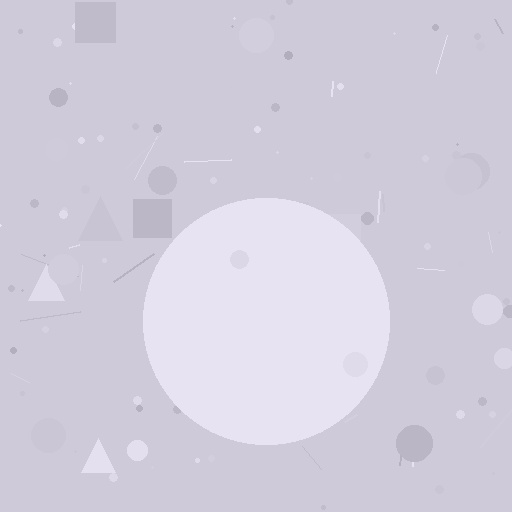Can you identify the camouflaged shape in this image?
The camouflaged shape is a circle.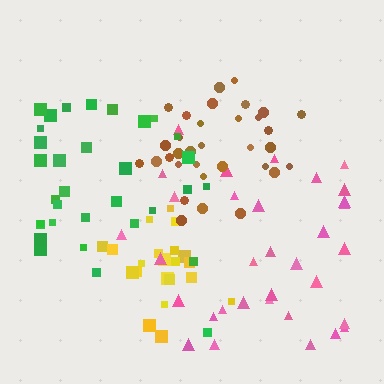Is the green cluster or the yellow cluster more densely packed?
Yellow.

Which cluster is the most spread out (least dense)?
Pink.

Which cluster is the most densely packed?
Brown.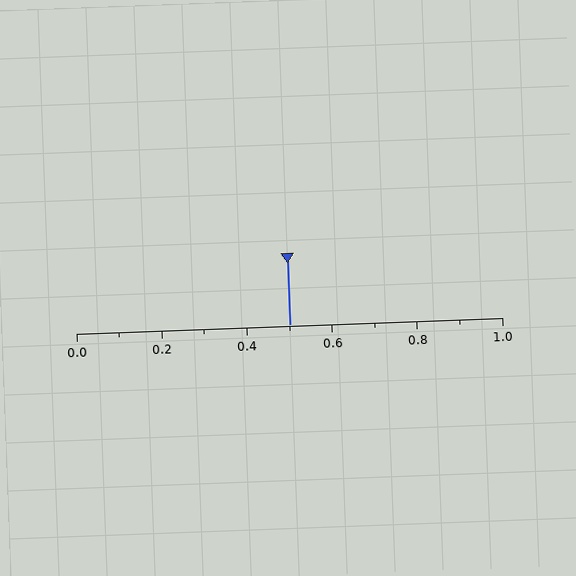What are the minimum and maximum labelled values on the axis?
The axis runs from 0.0 to 1.0.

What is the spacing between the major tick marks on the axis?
The major ticks are spaced 0.2 apart.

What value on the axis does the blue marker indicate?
The marker indicates approximately 0.5.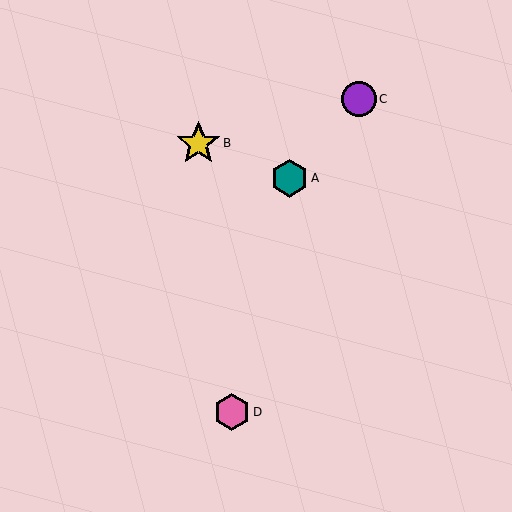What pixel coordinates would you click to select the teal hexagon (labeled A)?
Click at (289, 178) to select the teal hexagon A.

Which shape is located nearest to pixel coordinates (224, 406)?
The pink hexagon (labeled D) at (232, 412) is nearest to that location.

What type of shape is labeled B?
Shape B is a yellow star.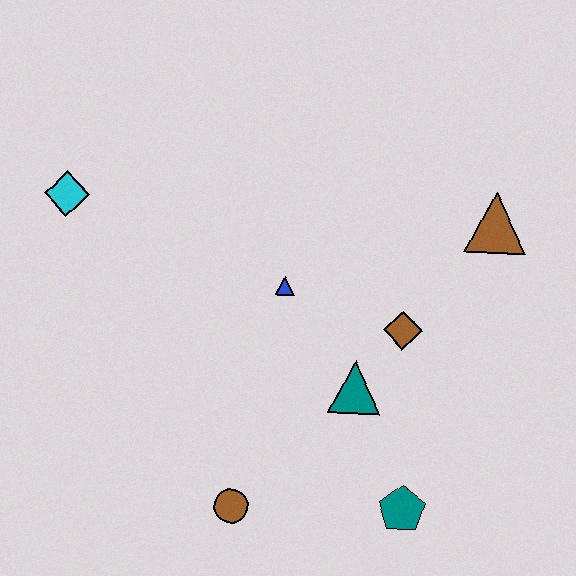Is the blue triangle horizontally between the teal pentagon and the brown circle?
Yes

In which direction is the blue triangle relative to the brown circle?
The blue triangle is above the brown circle.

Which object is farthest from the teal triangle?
The cyan diamond is farthest from the teal triangle.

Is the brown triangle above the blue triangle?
Yes